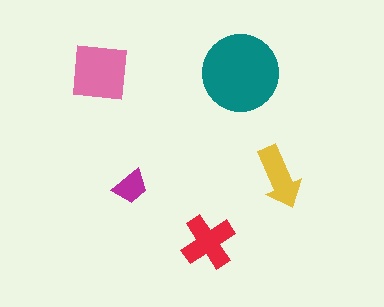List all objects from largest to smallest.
The teal circle, the pink square, the red cross, the yellow arrow, the magenta trapezoid.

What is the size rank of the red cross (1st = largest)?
3rd.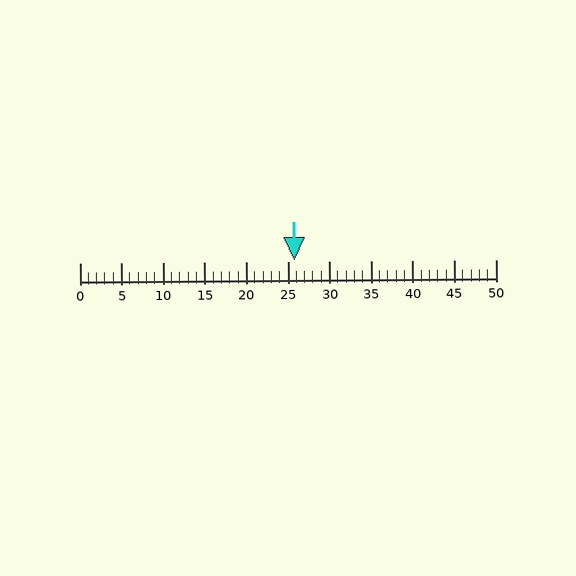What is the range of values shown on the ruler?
The ruler shows values from 0 to 50.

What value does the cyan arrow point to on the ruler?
The cyan arrow points to approximately 26.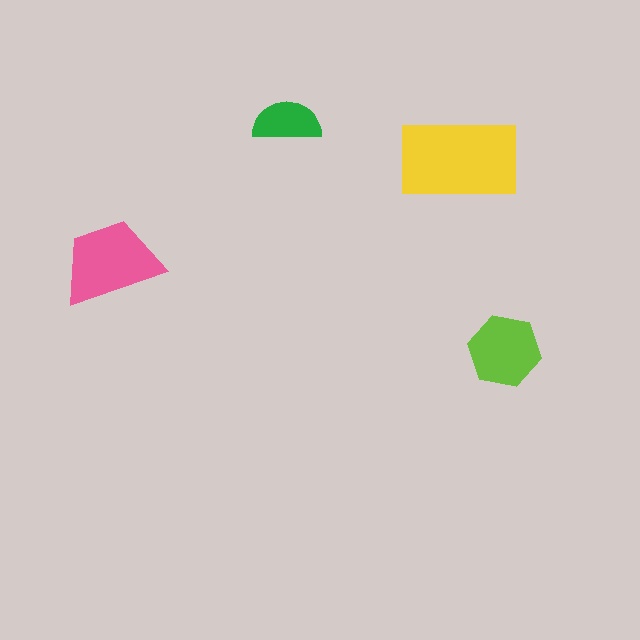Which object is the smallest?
The green semicircle.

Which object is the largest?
The yellow rectangle.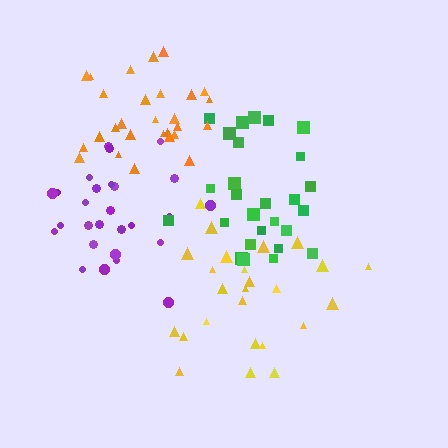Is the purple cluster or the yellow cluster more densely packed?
Purple.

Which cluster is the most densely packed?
Orange.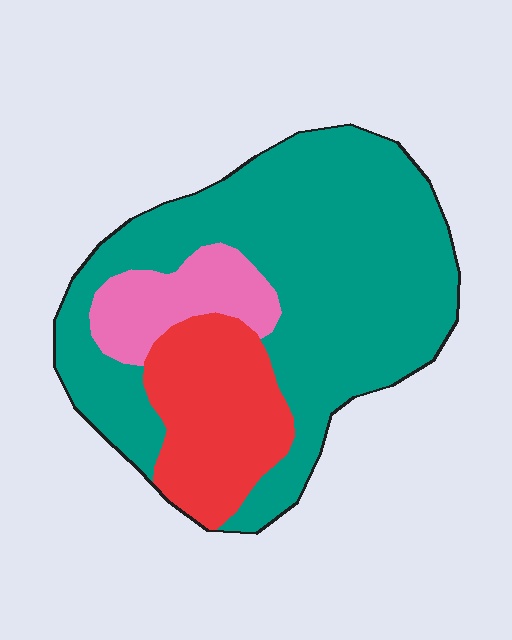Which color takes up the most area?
Teal, at roughly 65%.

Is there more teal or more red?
Teal.